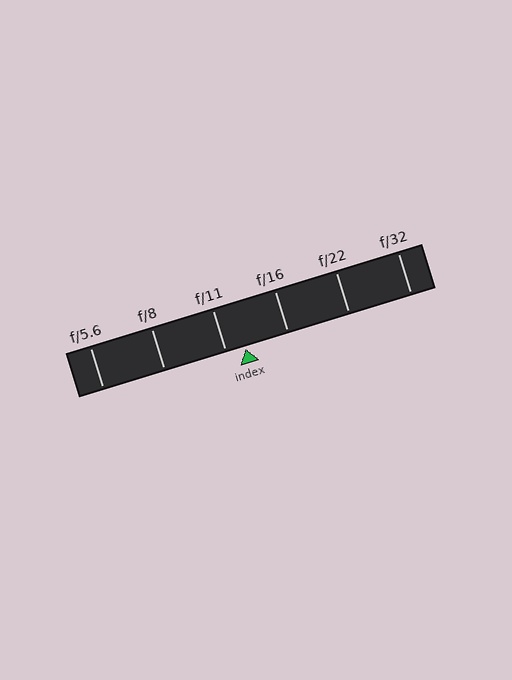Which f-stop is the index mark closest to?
The index mark is closest to f/11.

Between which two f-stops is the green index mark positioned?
The index mark is between f/11 and f/16.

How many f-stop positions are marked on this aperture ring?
There are 6 f-stop positions marked.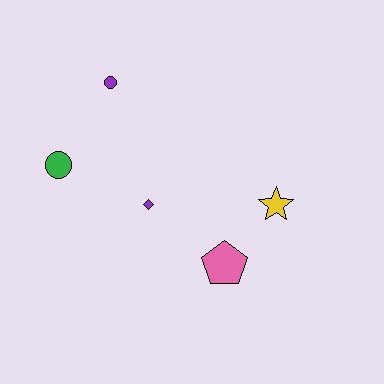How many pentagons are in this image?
There is 1 pentagon.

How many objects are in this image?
There are 5 objects.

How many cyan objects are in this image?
There are no cyan objects.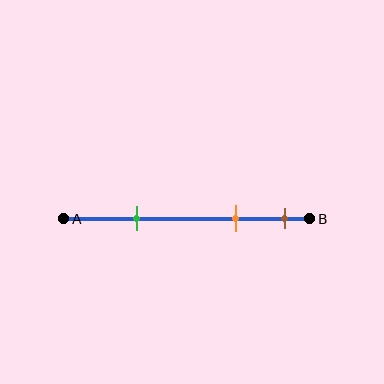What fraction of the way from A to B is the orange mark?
The orange mark is approximately 70% (0.7) of the way from A to B.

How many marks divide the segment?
There are 3 marks dividing the segment.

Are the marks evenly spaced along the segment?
No, the marks are not evenly spaced.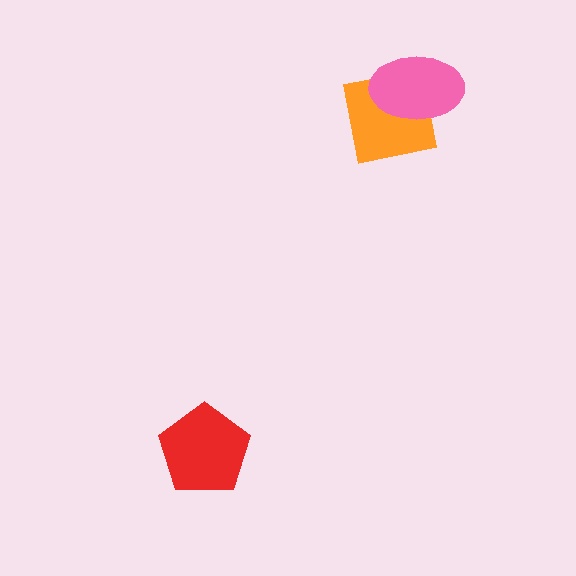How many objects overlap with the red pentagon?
0 objects overlap with the red pentagon.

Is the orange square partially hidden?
Yes, it is partially covered by another shape.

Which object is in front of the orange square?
The pink ellipse is in front of the orange square.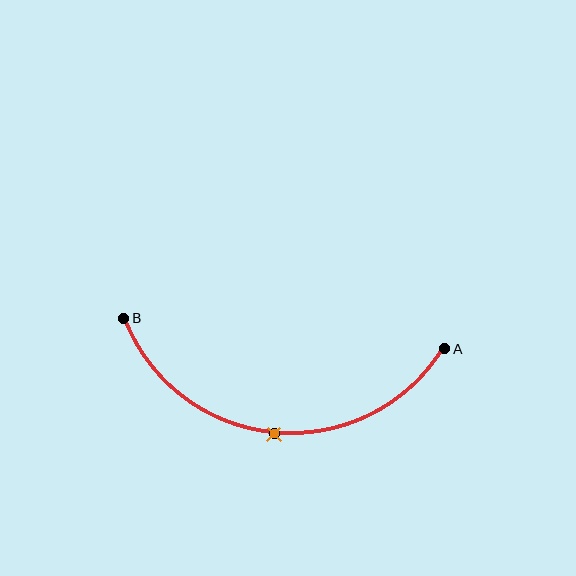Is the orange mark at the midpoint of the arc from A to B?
Yes. The orange mark lies on the arc at equal arc-length from both A and B — it is the arc midpoint.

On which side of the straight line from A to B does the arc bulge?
The arc bulges below the straight line connecting A and B.